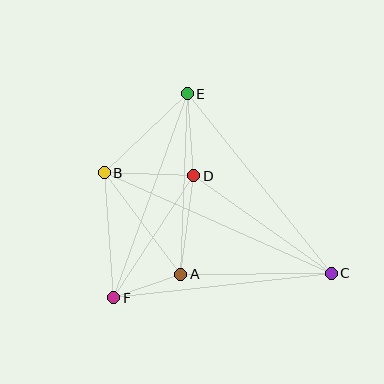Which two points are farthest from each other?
Points B and C are farthest from each other.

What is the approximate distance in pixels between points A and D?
The distance between A and D is approximately 99 pixels.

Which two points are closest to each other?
Points A and F are closest to each other.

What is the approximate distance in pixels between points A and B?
The distance between A and B is approximately 127 pixels.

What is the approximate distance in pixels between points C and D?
The distance between C and D is approximately 168 pixels.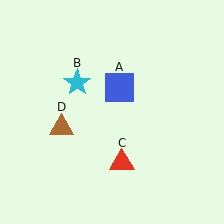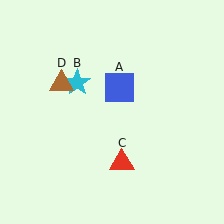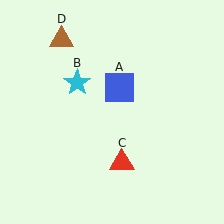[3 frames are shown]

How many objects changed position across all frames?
1 object changed position: brown triangle (object D).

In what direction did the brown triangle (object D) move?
The brown triangle (object D) moved up.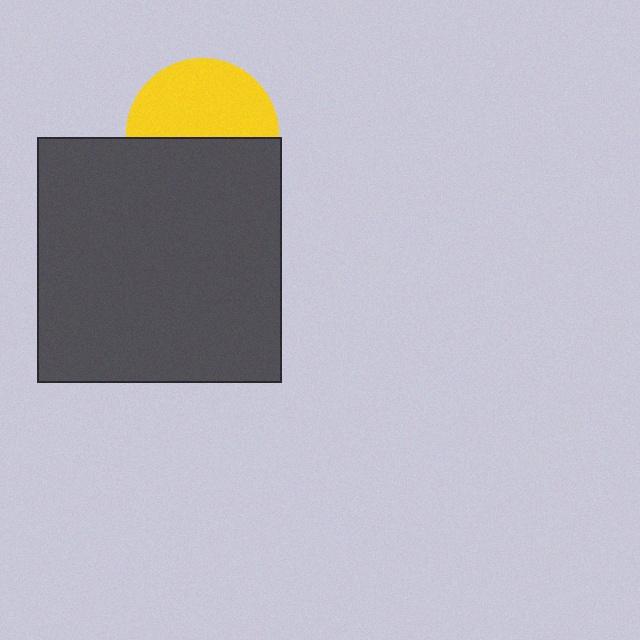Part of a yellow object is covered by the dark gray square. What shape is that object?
It is a circle.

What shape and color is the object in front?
The object in front is a dark gray square.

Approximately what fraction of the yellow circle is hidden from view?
Roughly 47% of the yellow circle is hidden behind the dark gray square.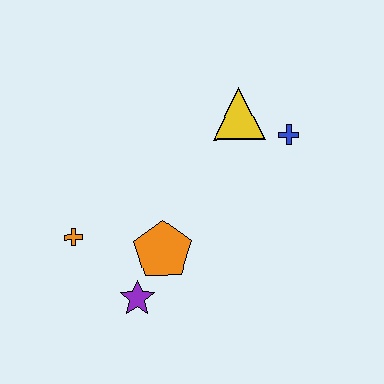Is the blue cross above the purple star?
Yes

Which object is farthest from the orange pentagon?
The blue cross is farthest from the orange pentagon.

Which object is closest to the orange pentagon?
The purple star is closest to the orange pentagon.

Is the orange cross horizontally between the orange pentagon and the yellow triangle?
No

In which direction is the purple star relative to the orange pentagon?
The purple star is below the orange pentagon.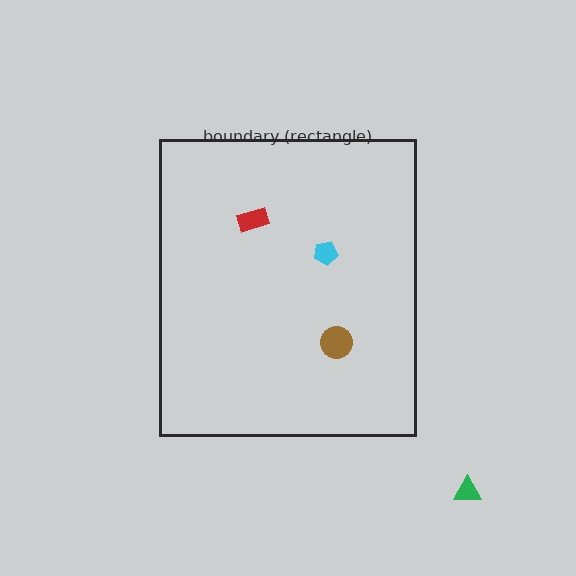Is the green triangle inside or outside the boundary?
Outside.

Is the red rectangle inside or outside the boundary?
Inside.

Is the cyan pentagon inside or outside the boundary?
Inside.